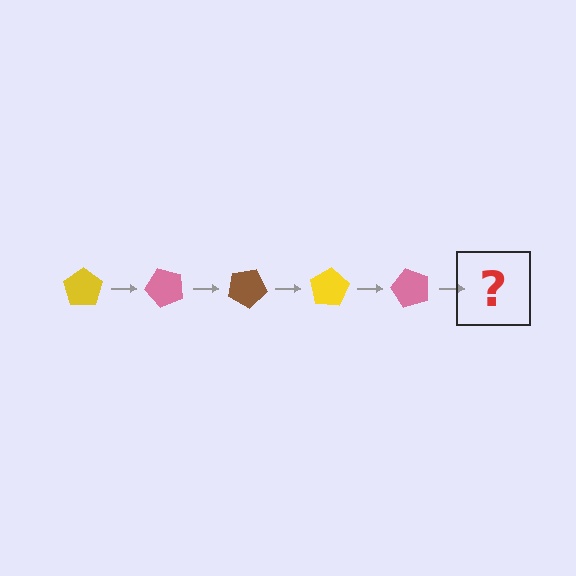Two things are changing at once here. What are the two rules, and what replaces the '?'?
The two rules are that it rotates 50 degrees each step and the color cycles through yellow, pink, and brown. The '?' should be a brown pentagon, rotated 250 degrees from the start.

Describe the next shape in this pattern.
It should be a brown pentagon, rotated 250 degrees from the start.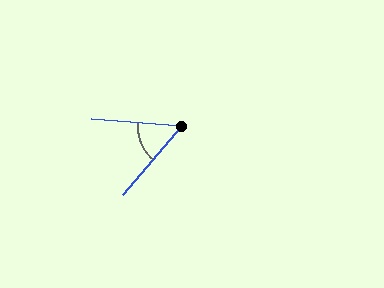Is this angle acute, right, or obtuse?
It is acute.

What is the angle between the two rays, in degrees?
Approximately 54 degrees.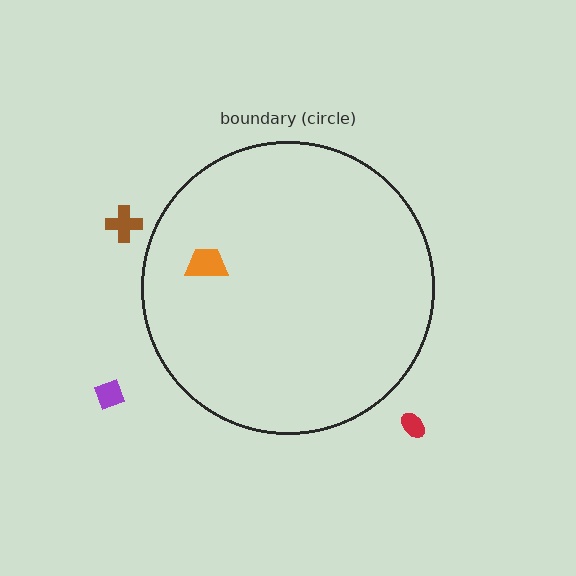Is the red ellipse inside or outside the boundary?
Outside.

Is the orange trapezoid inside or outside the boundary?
Inside.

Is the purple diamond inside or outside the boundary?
Outside.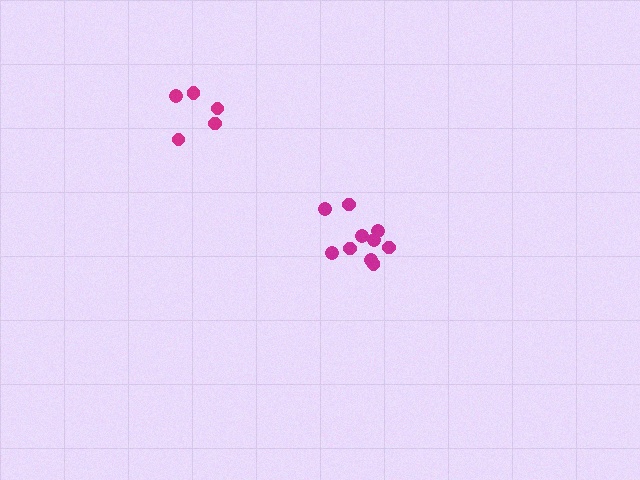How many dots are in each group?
Group 1: 5 dots, Group 2: 10 dots (15 total).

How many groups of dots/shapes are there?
There are 2 groups.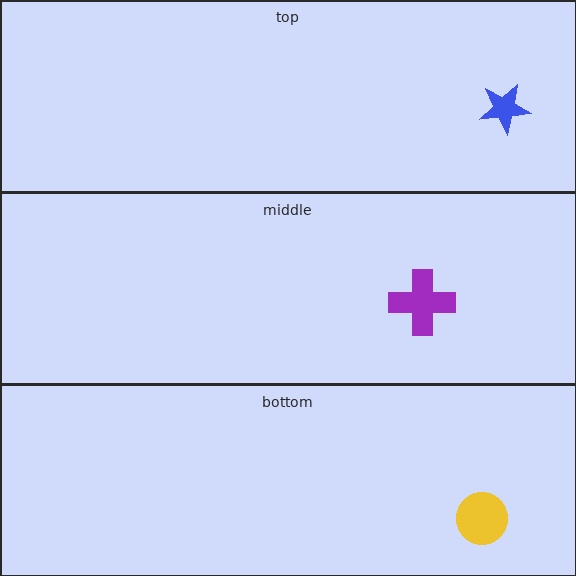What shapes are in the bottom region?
The yellow circle.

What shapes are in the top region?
The blue star.